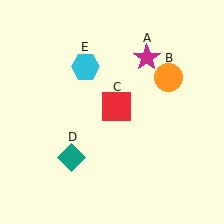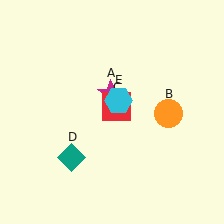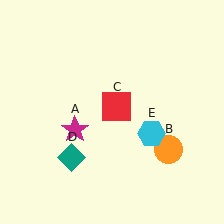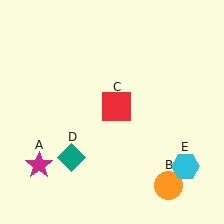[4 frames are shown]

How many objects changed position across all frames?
3 objects changed position: magenta star (object A), orange circle (object B), cyan hexagon (object E).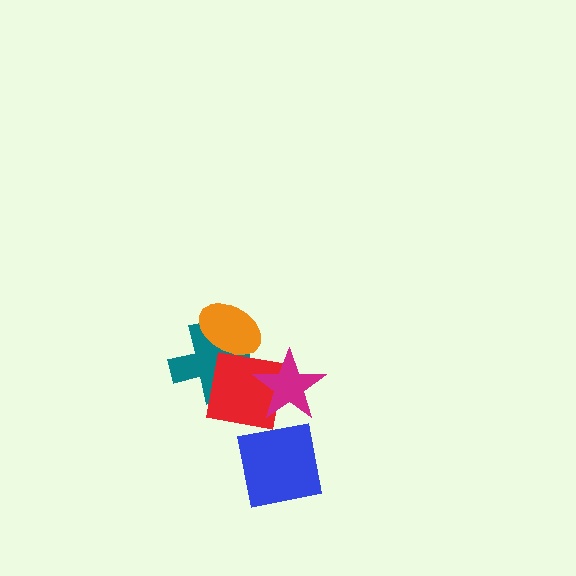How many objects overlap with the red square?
3 objects overlap with the red square.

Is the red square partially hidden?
Yes, it is partially covered by another shape.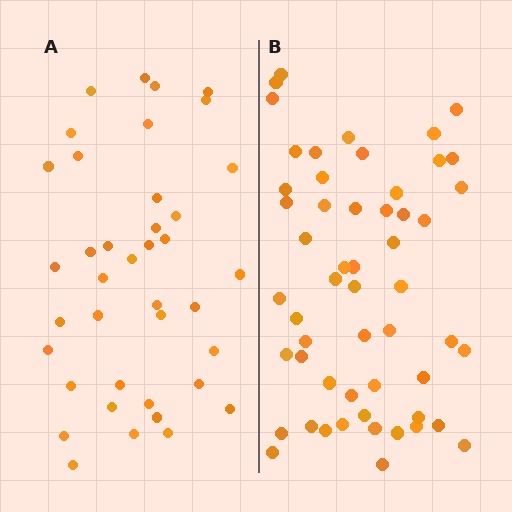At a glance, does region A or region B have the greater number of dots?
Region B (the right region) has more dots.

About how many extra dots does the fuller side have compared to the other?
Region B has approximately 15 more dots than region A.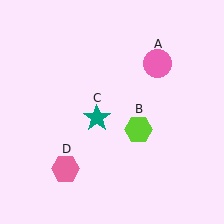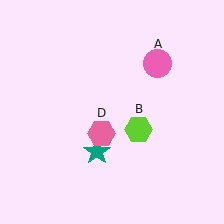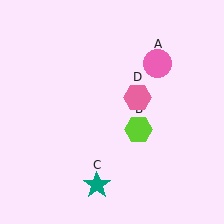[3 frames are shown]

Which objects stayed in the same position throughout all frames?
Pink circle (object A) and lime hexagon (object B) remained stationary.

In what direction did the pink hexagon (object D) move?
The pink hexagon (object D) moved up and to the right.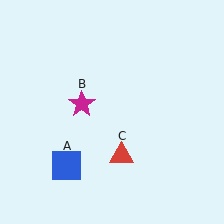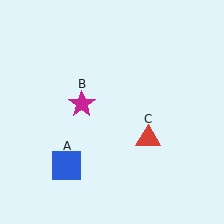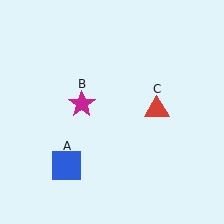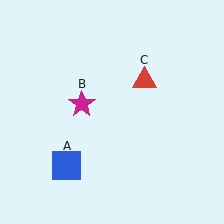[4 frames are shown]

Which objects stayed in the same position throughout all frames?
Blue square (object A) and magenta star (object B) remained stationary.